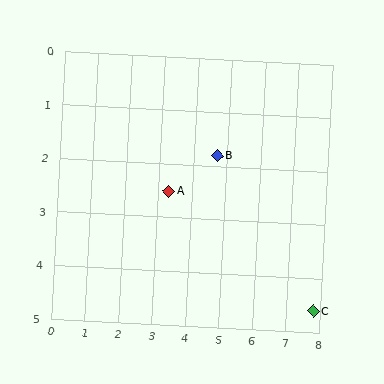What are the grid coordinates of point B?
Point B is at approximately (4.7, 1.8).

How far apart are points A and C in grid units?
Points A and C are about 5.0 grid units apart.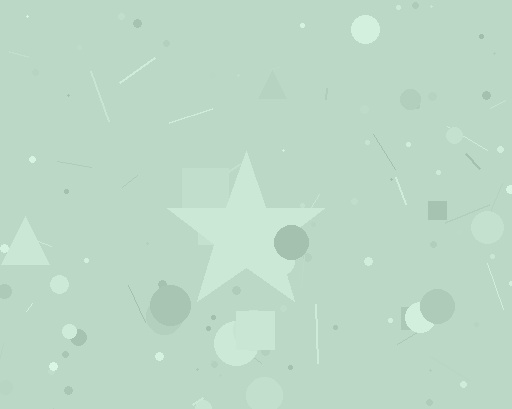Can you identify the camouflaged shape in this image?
The camouflaged shape is a star.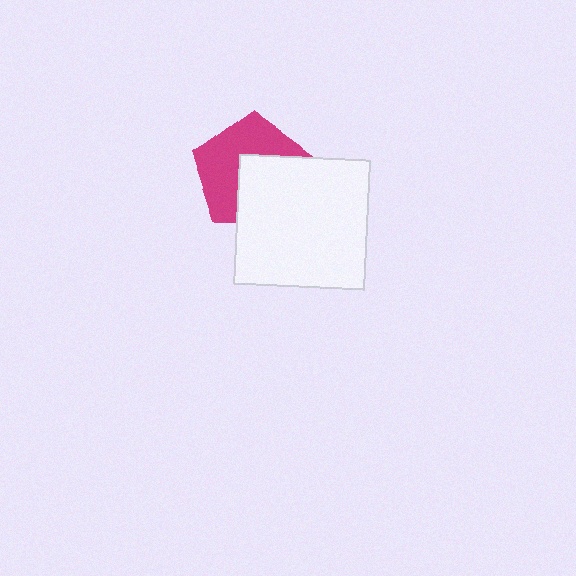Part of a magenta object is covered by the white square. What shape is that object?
It is a pentagon.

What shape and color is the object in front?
The object in front is a white square.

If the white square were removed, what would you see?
You would see the complete magenta pentagon.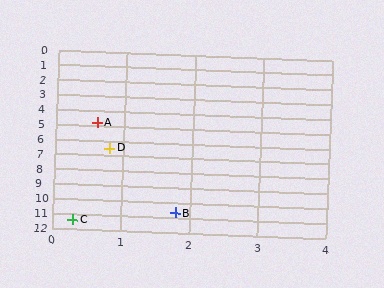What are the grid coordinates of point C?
Point C is at approximately (0.3, 11.4).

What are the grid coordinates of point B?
Point B is at approximately (1.8, 10.7).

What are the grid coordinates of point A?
Point A is at approximately (0.6, 4.8).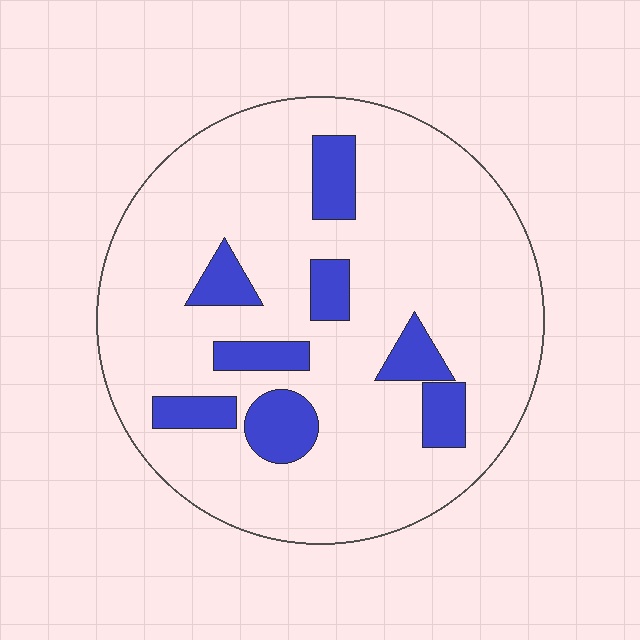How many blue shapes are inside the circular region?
8.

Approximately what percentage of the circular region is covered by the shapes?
Approximately 15%.